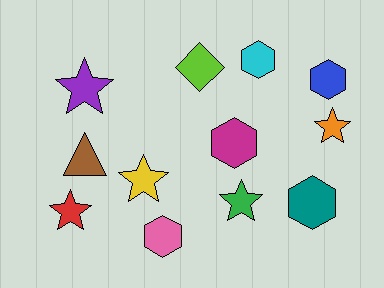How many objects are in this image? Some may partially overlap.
There are 12 objects.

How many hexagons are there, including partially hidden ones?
There are 5 hexagons.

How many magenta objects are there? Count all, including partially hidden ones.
There is 1 magenta object.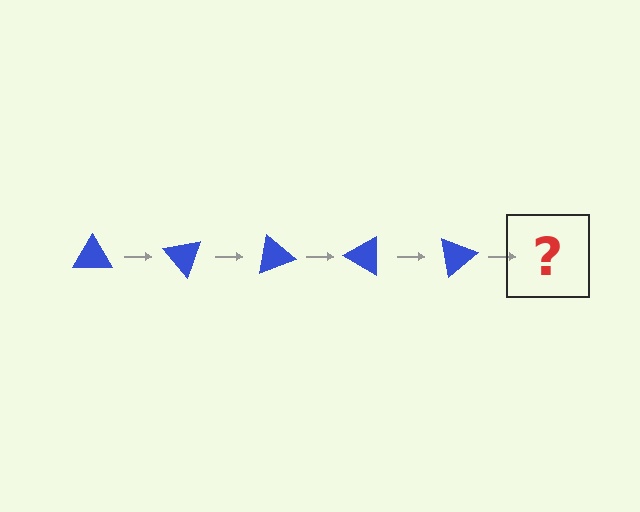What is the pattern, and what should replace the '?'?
The pattern is that the triangle rotates 50 degrees each step. The '?' should be a blue triangle rotated 250 degrees.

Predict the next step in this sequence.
The next step is a blue triangle rotated 250 degrees.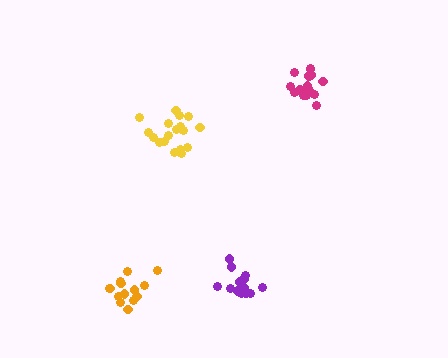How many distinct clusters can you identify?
There are 4 distinct clusters.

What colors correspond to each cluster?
The clusters are colored: purple, orange, yellow, magenta.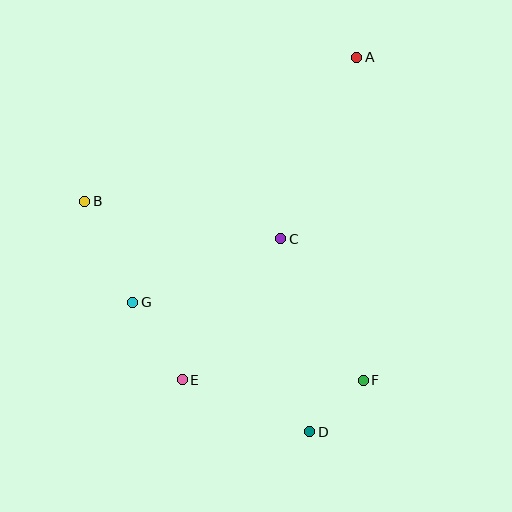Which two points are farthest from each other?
Points A and D are farthest from each other.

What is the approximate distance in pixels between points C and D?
The distance between C and D is approximately 195 pixels.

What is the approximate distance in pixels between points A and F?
The distance between A and F is approximately 323 pixels.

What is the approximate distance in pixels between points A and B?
The distance between A and B is approximately 308 pixels.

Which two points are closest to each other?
Points D and F are closest to each other.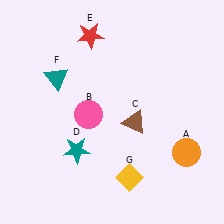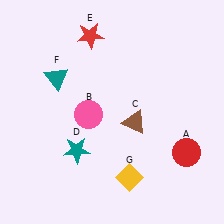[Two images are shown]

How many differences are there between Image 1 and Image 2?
There is 1 difference between the two images.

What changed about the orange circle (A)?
In Image 1, A is orange. In Image 2, it changed to red.